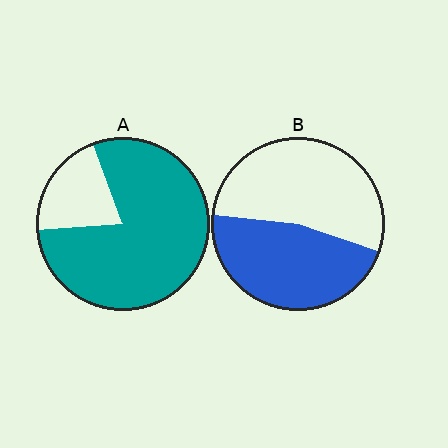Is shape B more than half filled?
Roughly half.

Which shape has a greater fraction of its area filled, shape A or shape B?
Shape A.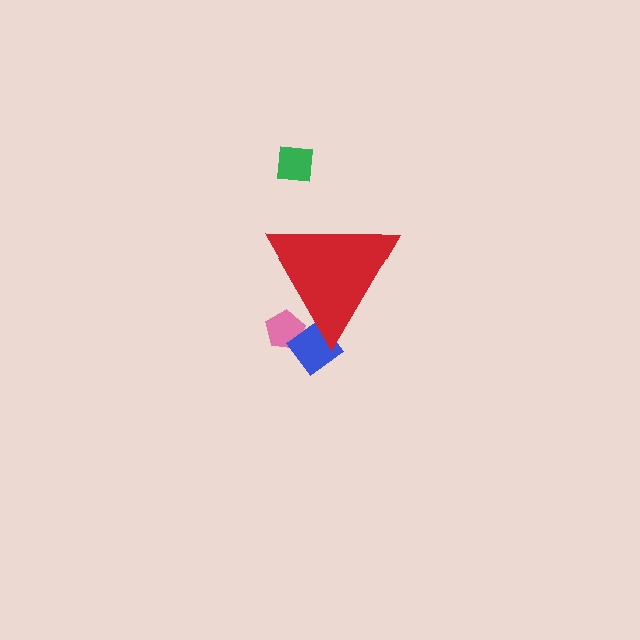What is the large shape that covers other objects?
A red triangle.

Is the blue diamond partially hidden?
Yes, the blue diamond is partially hidden behind the red triangle.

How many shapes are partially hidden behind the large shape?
2 shapes are partially hidden.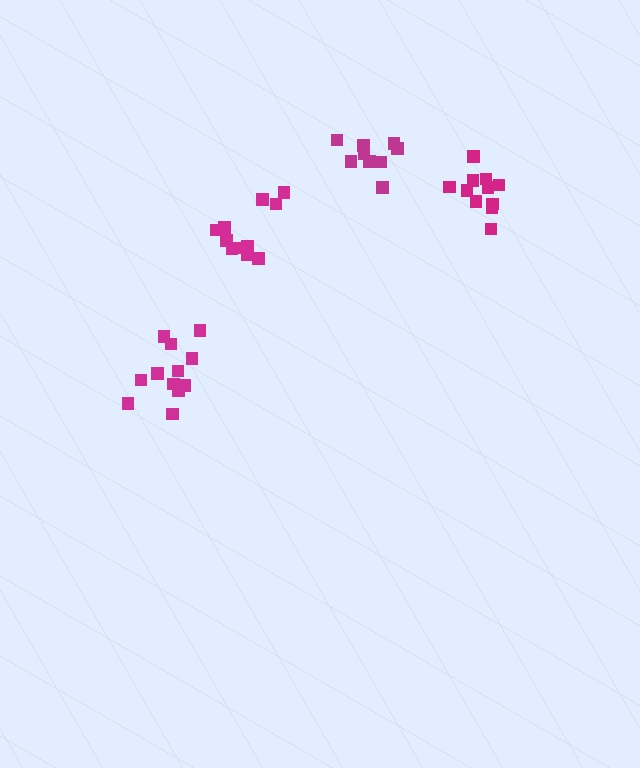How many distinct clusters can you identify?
There are 4 distinct clusters.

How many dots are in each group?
Group 1: 12 dots, Group 2: 9 dots, Group 3: 11 dots, Group 4: 11 dots (43 total).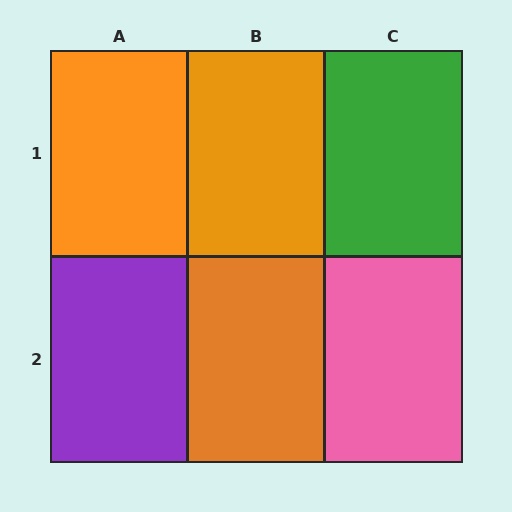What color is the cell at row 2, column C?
Pink.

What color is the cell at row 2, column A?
Purple.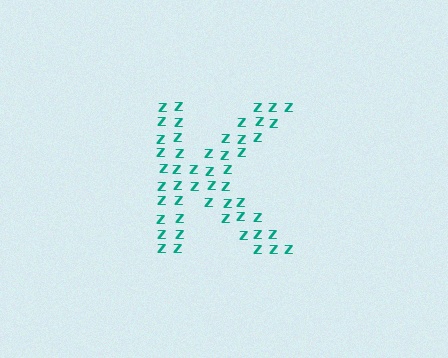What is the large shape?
The large shape is the letter K.